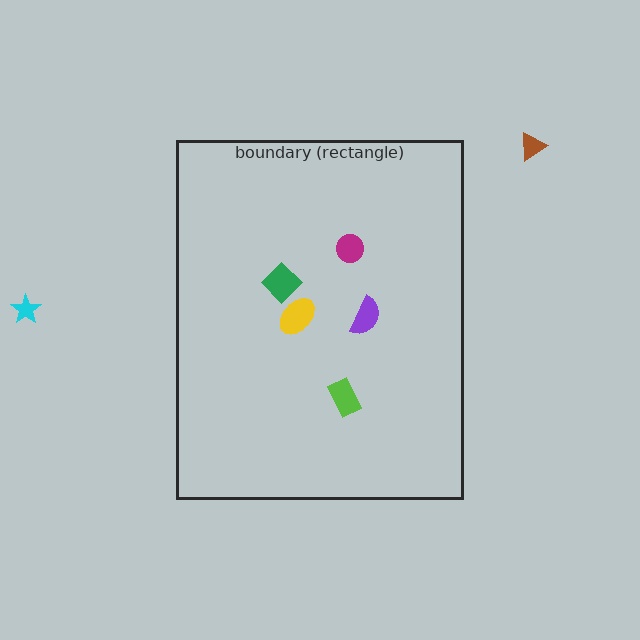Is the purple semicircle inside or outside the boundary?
Inside.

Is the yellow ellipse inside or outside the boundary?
Inside.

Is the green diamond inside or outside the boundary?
Inside.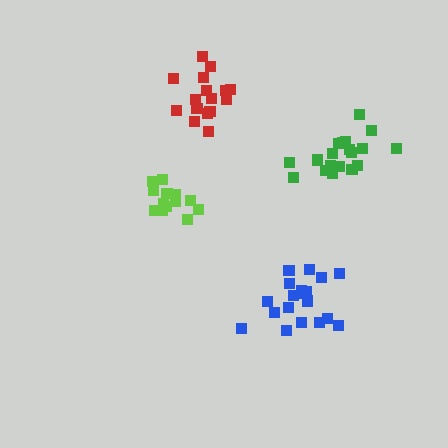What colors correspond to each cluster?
The clusters are colored: red, lime, blue, green.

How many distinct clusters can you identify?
There are 4 distinct clusters.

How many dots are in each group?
Group 1: 17 dots, Group 2: 14 dots, Group 3: 19 dots, Group 4: 19 dots (69 total).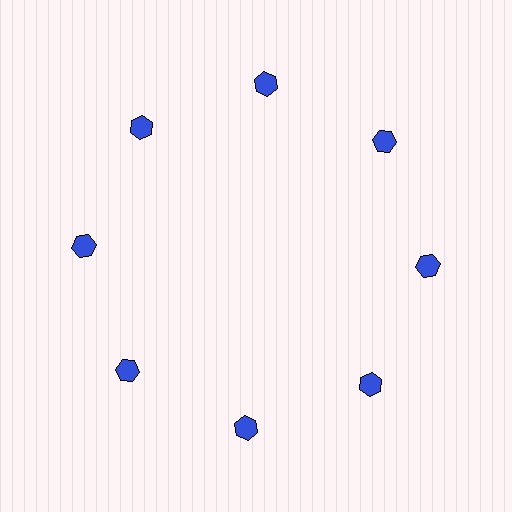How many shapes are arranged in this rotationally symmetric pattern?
There are 8 shapes, arranged in 8 groups of 1.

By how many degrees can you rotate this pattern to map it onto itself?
The pattern maps onto itself every 45 degrees of rotation.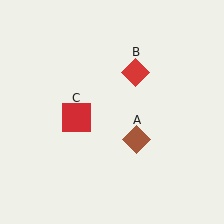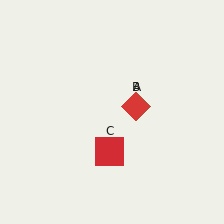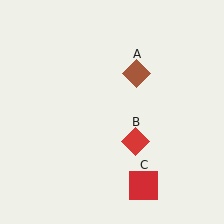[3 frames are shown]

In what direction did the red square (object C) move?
The red square (object C) moved down and to the right.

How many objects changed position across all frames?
3 objects changed position: brown diamond (object A), red diamond (object B), red square (object C).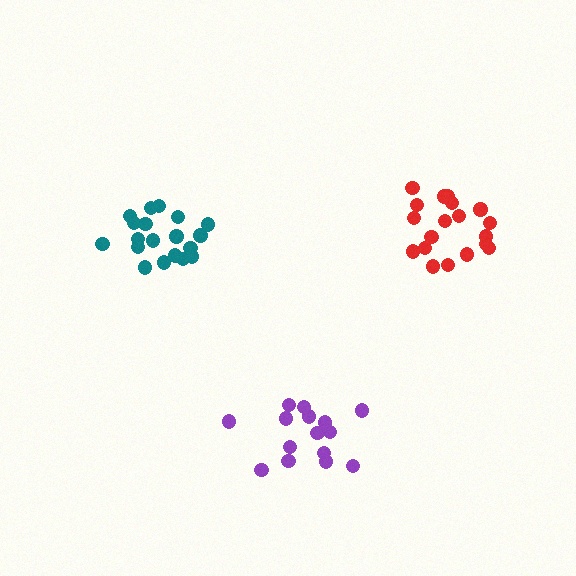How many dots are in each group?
Group 1: 15 dots, Group 2: 19 dots, Group 3: 19 dots (53 total).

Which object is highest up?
The teal cluster is topmost.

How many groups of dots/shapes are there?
There are 3 groups.